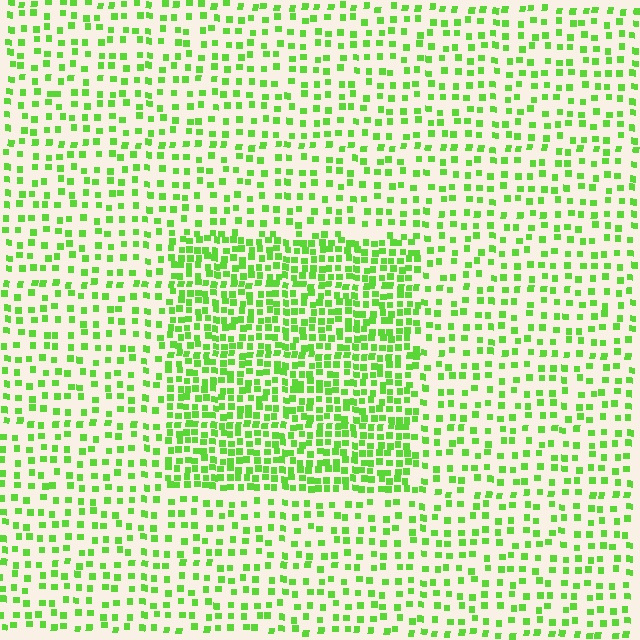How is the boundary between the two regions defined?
The boundary is defined by a change in element density (approximately 2.1x ratio). All elements are the same color, size, and shape.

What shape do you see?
I see a rectangle.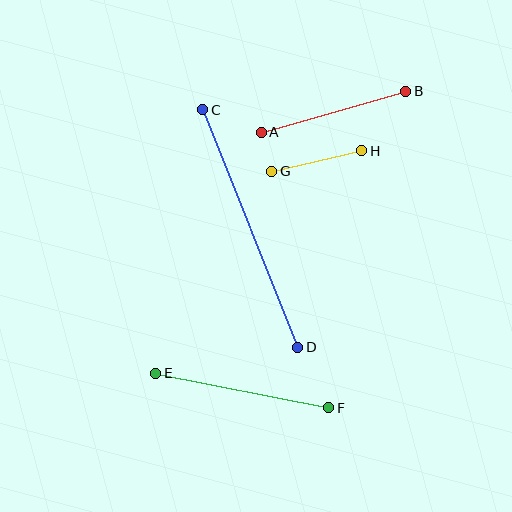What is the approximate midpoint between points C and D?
The midpoint is at approximately (250, 229) pixels.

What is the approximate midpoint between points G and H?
The midpoint is at approximately (317, 161) pixels.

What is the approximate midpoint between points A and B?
The midpoint is at approximately (334, 112) pixels.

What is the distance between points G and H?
The distance is approximately 93 pixels.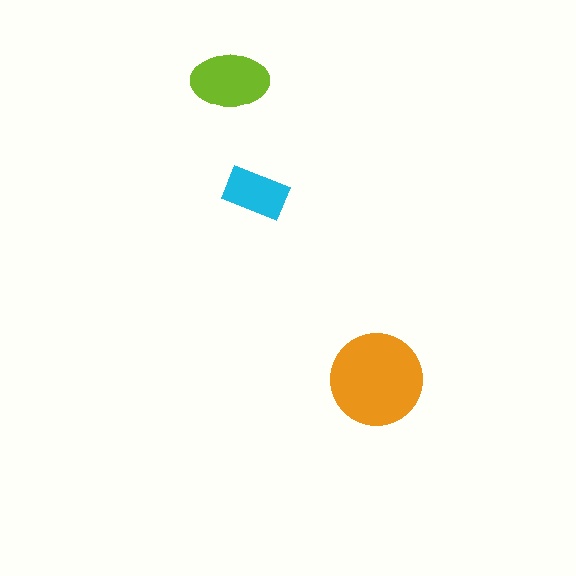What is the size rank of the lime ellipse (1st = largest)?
2nd.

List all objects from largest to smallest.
The orange circle, the lime ellipse, the cyan rectangle.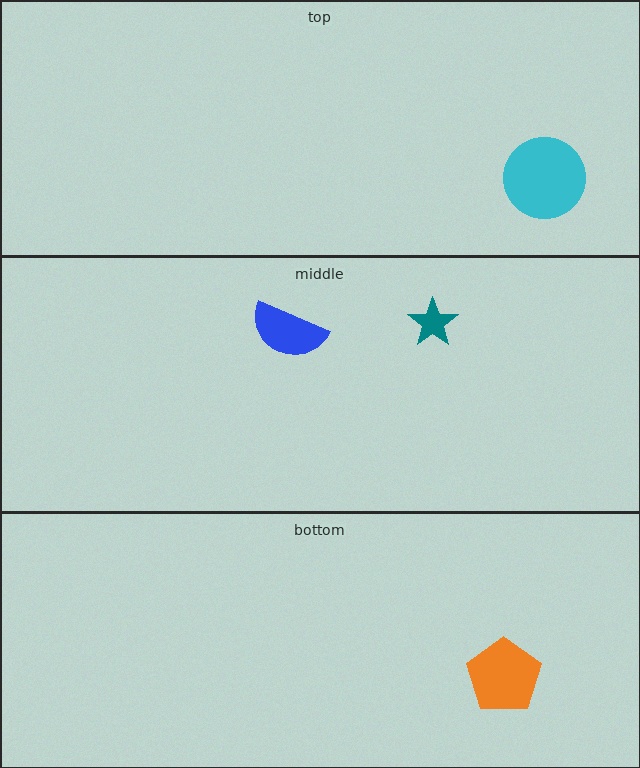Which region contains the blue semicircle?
The middle region.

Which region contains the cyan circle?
The top region.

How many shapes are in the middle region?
2.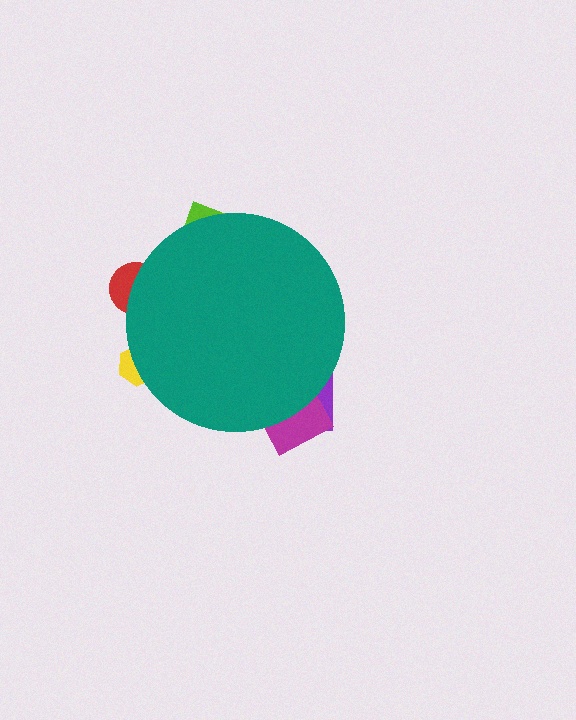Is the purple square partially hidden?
Yes, the purple square is partially hidden behind the teal circle.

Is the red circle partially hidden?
Yes, the red circle is partially hidden behind the teal circle.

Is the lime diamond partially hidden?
Yes, the lime diamond is partially hidden behind the teal circle.